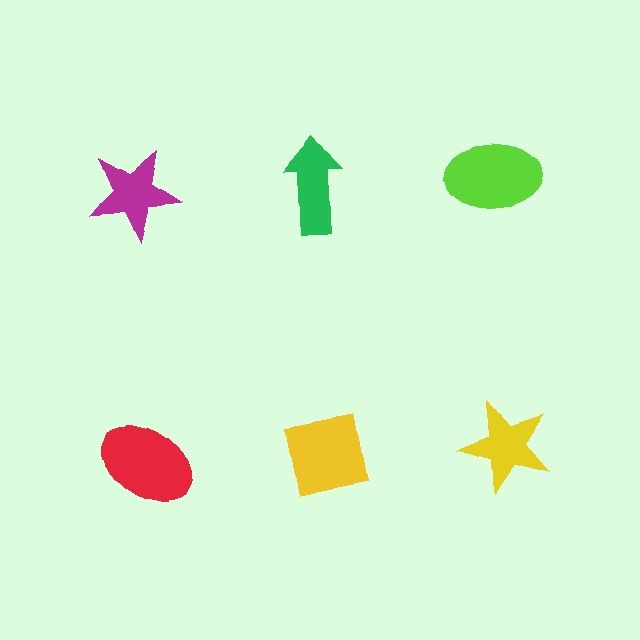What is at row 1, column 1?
A magenta star.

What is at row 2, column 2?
A yellow square.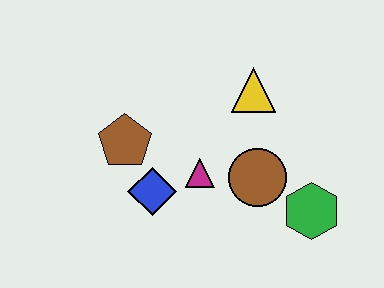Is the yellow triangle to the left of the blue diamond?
No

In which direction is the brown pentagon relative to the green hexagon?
The brown pentagon is to the left of the green hexagon.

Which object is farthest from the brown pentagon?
The green hexagon is farthest from the brown pentagon.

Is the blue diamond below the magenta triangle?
Yes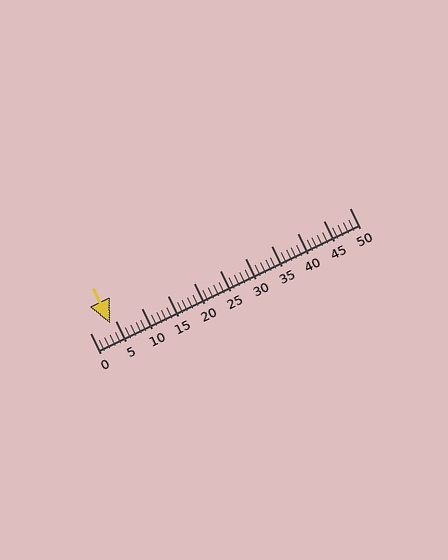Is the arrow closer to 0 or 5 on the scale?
The arrow is closer to 5.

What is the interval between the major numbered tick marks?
The major tick marks are spaced 5 units apart.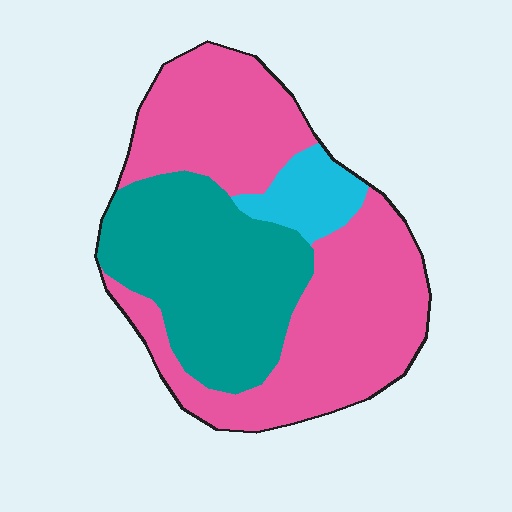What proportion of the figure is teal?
Teal covers roughly 35% of the figure.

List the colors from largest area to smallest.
From largest to smallest: pink, teal, cyan.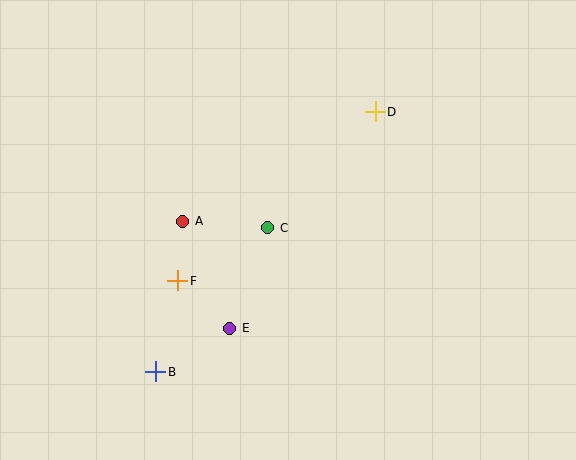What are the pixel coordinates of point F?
Point F is at (178, 281).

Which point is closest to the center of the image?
Point C at (268, 228) is closest to the center.